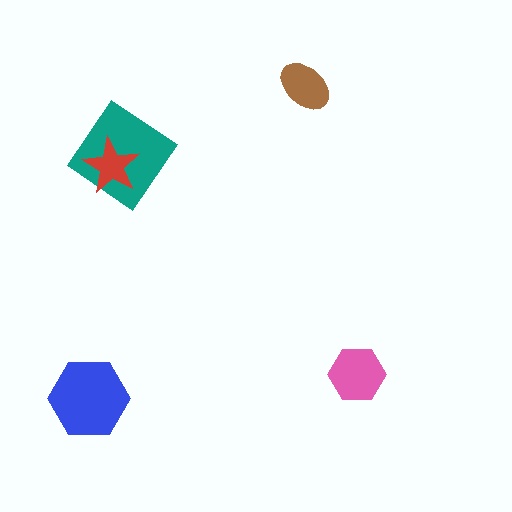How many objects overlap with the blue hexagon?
0 objects overlap with the blue hexagon.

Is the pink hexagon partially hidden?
No, no other shape covers it.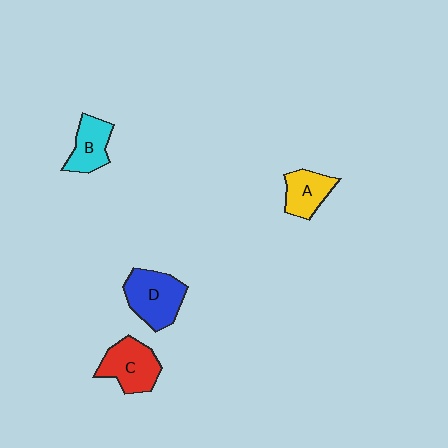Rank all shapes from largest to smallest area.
From largest to smallest: D (blue), C (red), B (cyan), A (yellow).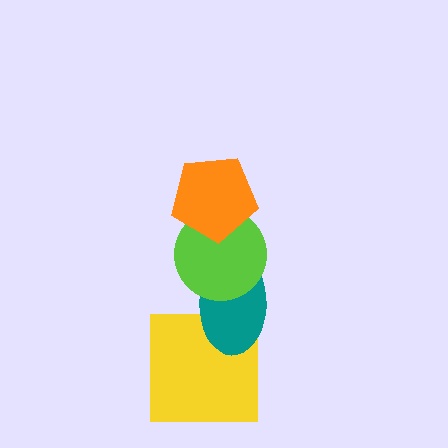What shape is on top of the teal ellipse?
The lime circle is on top of the teal ellipse.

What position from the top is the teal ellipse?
The teal ellipse is 3rd from the top.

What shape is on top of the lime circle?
The orange pentagon is on top of the lime circle.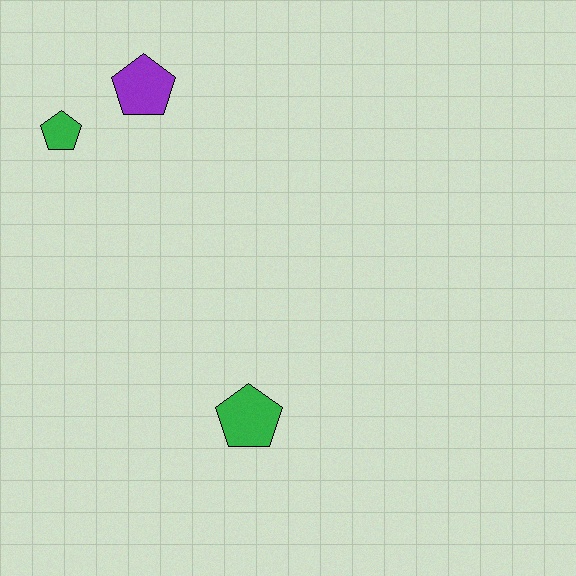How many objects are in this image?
There are 3 objects.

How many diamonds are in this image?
There are no diamonds.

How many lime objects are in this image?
There are no lime objects.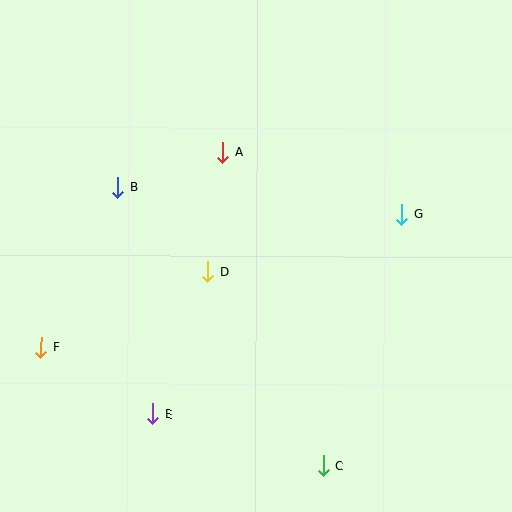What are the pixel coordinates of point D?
Point D is at (207, 271).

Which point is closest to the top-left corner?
Point B is closest to the top-left corner.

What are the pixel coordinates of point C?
Point C is at (323, 466).